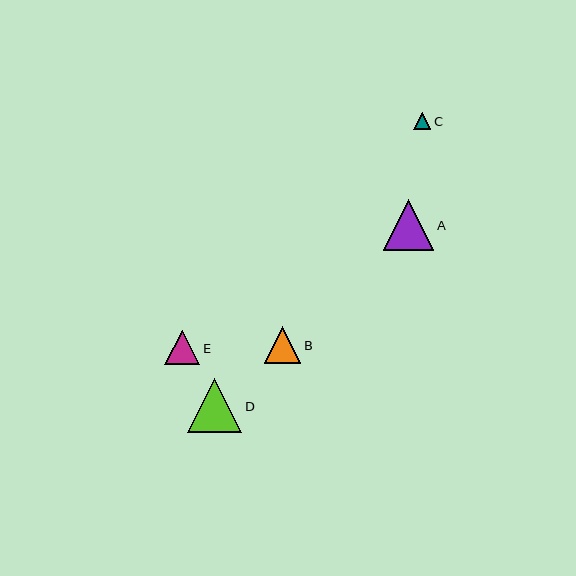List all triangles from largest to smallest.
From largest to smallest: D, A, B, E, C.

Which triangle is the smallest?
Triangle C is the smallest with a size of approximately 17 pixels.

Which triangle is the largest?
Triangle D is the largest with a size of approximately 54 pixels.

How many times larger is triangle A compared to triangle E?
Triangle A is approximately 1.4 times the size of triangle E.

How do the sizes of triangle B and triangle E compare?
Triangle B and triangle E are approximately the same size.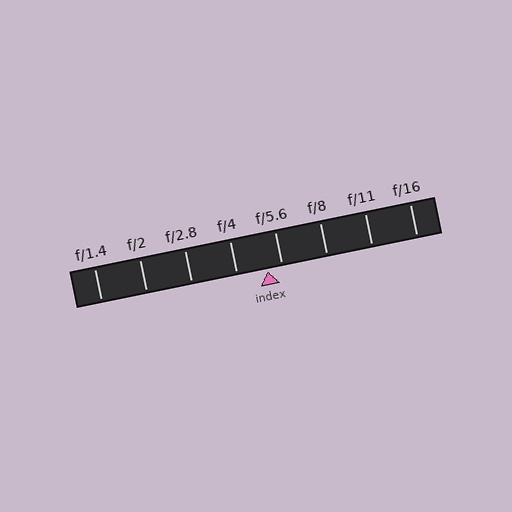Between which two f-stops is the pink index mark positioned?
The index mark is between f/4 and f/5.6.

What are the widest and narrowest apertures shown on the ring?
The widest aperture shown is f/1.4 and the narrowest is f/16.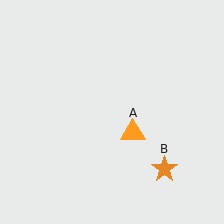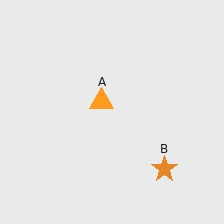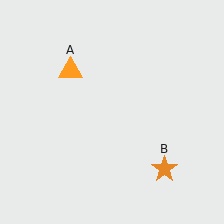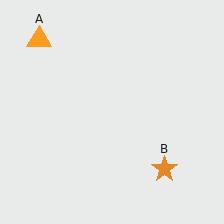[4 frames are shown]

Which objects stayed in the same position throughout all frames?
Orange star (object B) remained stationary.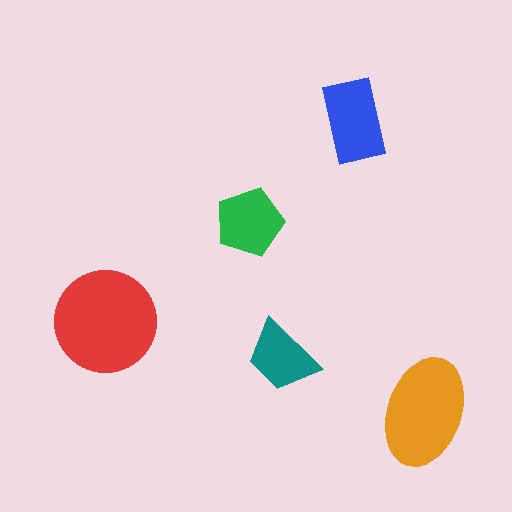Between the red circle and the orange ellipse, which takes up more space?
The red circle.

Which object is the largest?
The red circle.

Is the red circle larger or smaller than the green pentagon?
Larger.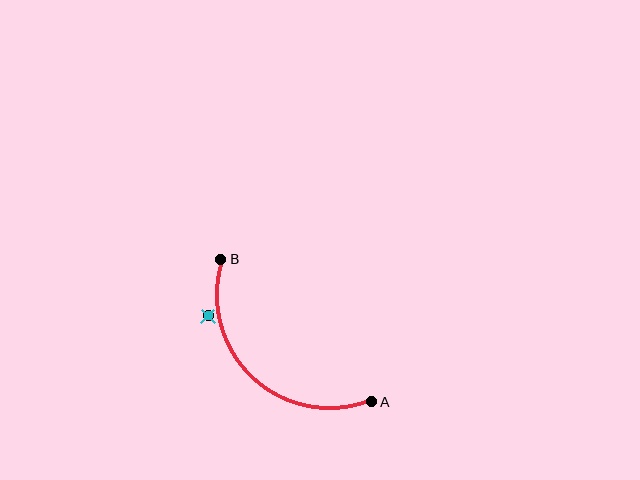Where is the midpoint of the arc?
The arc midpoint is the point on the curve farthest from the straight line joining A and B. It sits below and to the left of that line.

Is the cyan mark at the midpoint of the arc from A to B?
No — the cyan mark does not lie on the arc at all. It sits slightly outside the curve.